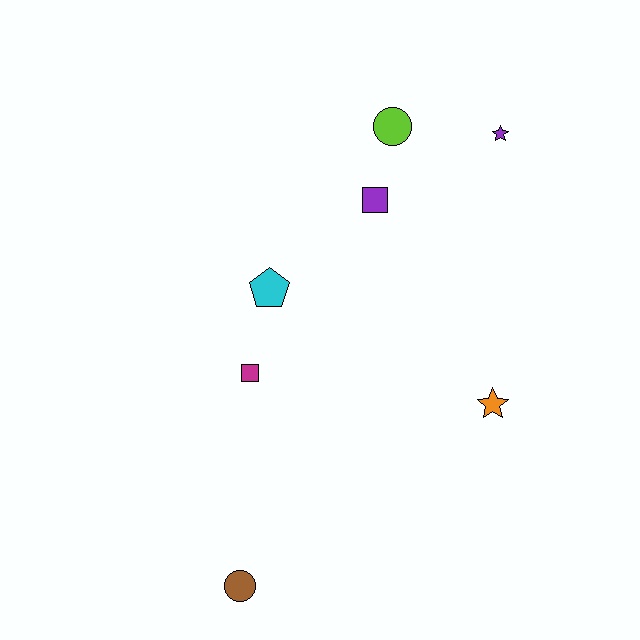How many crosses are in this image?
There are no crosses.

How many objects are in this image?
There are 7 objects.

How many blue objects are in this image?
There are no blue objects.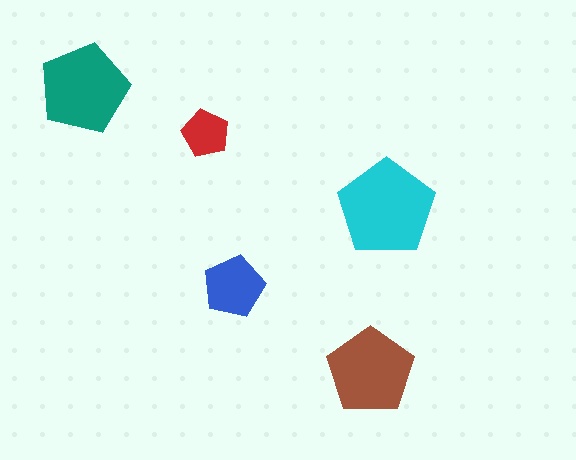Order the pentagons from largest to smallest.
the cyan one, the teal one, the brown one, the blue one, the red one.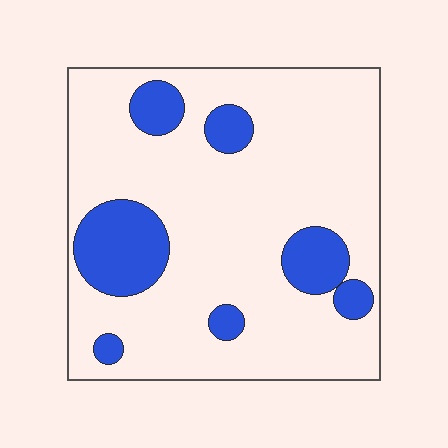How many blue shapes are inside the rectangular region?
7.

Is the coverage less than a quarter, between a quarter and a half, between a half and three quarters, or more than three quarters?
Less than a quarter.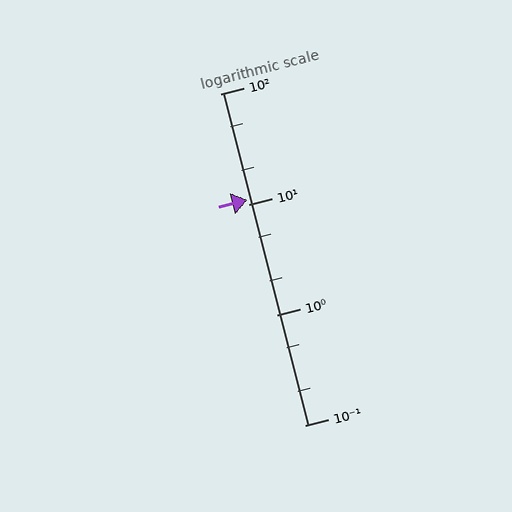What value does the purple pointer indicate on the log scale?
The pointer indicates approximately 11.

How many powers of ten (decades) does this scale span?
The scale spans 3 decades, from 0.1 to 100.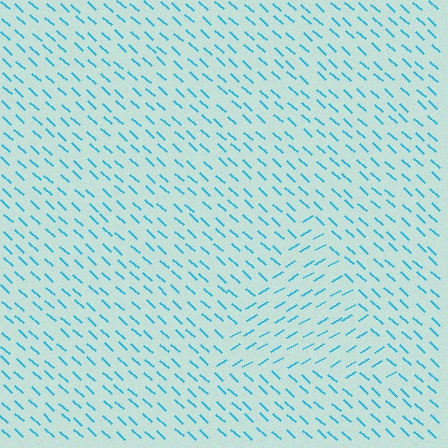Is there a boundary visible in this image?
Yes, there is a texture boundary formed by a change in line orientation.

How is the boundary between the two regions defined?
The boundary is defined purely by a change in line orientation (approximately 72 degrees difference). All lines are the same color and thickness.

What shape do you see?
I see a triangle.